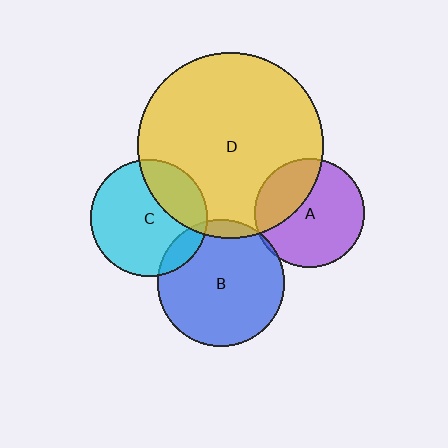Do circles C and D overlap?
Yes.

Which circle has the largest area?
Circle D (yellow).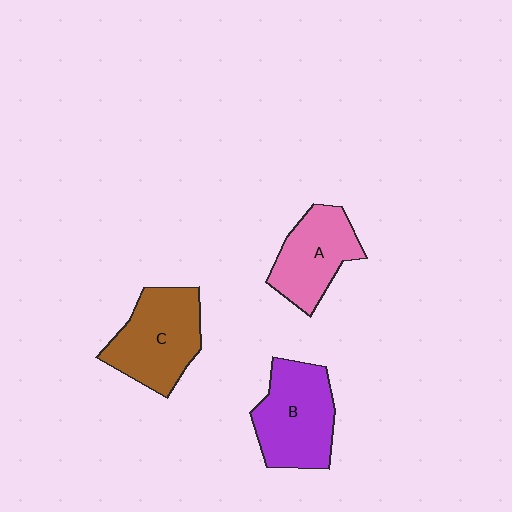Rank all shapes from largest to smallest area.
From largest to smallest: B (purple), C (brown), A (pink).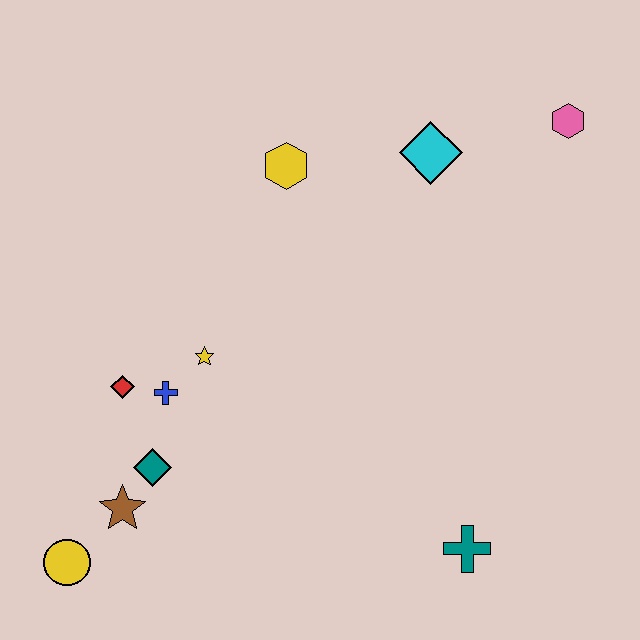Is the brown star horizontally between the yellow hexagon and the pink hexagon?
No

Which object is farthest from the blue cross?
The pink hexagon is farthest from the blue cross.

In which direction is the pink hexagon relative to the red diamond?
The pink hexagon is to the right of the red diamond.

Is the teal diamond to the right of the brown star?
Yes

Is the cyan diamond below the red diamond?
No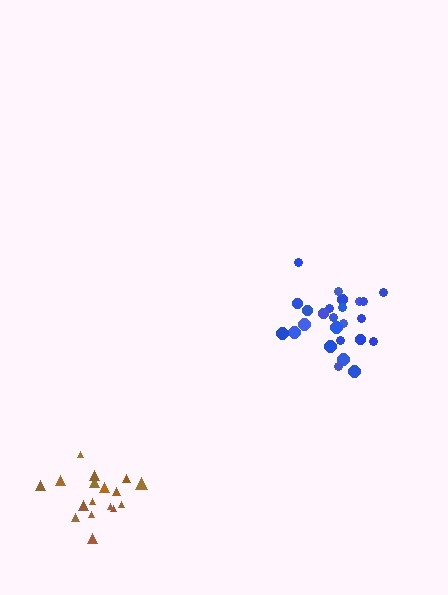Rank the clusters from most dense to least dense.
brown, blue.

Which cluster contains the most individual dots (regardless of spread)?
Blue (25).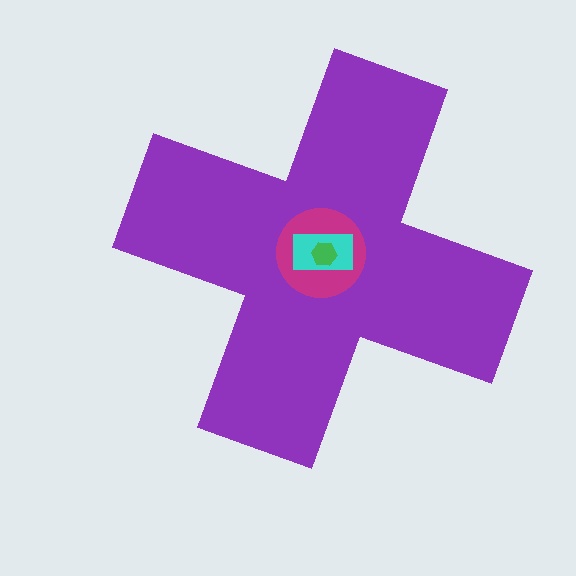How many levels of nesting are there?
4.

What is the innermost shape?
The green hexagon.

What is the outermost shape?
The purple cross.